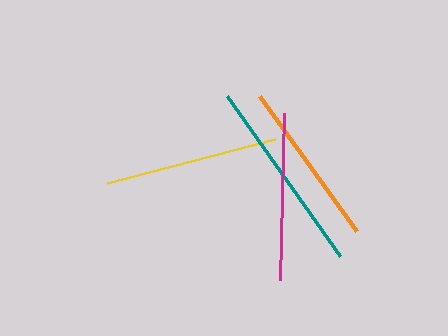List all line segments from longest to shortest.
From longest to shortest: teal, yellow, magenta, orange.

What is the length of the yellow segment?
The yellow segment is approximately 174 pixels long.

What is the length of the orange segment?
The orange segment is approximately 166 pixels long.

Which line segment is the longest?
The teal line is the longest at approximately 196 pixels.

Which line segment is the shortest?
The orange line is the shortest at approximately 166 pixels.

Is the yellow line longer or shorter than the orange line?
The yellow line is longer than the orange line.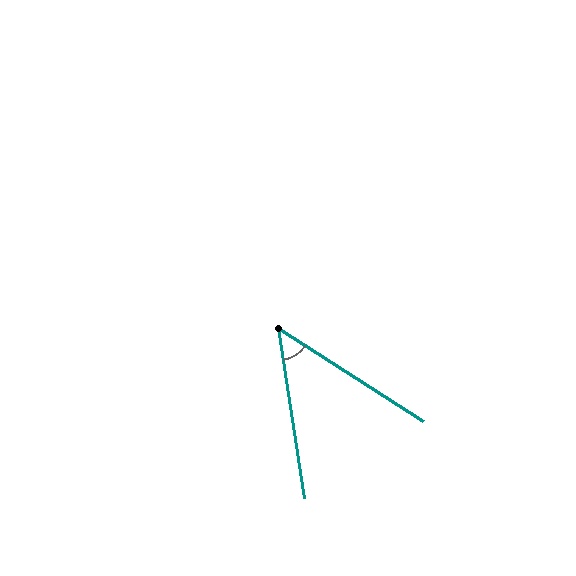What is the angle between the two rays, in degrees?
Approximately 49 degrees.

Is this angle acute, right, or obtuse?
It is acute.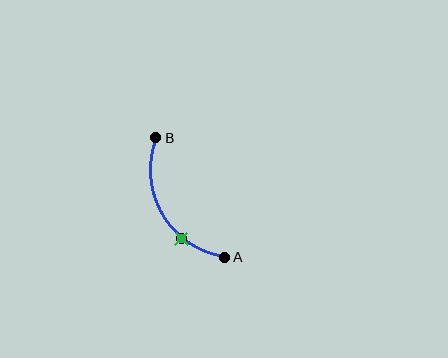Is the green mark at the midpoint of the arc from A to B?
No. The green mark lies on the arc but is closer to endpoint A. The arc midpoint would be at the point on the curve equidistant along the arc from both A and B.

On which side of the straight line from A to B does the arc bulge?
The arc bulges to the left of the straight line connecting A and B.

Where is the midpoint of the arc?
The arc midpoint is the point on the curve farthest from the straight line joining A and B. It sits to the left of that line.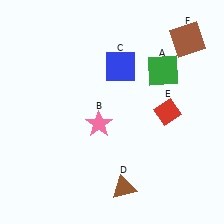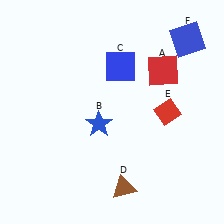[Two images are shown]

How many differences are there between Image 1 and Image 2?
There are 3 differences between the two images.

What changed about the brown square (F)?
In Image 1, F is brown. In Image 2, it changed to blue.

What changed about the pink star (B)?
In Image 1, B is pink. In Image 2, it changed to blue.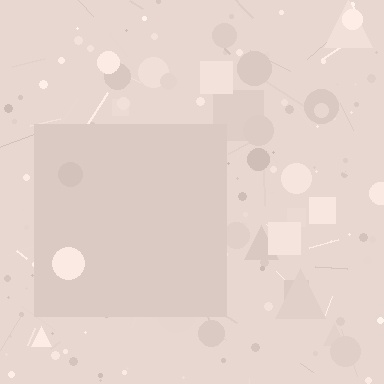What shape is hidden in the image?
A square is hidden in the image.